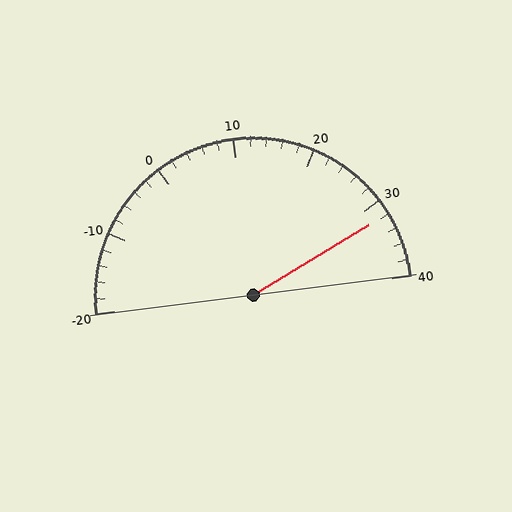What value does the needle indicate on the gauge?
The needle indicates approximately 32.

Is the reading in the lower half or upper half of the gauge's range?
The reading is in the upper half of the range (-20 to 40).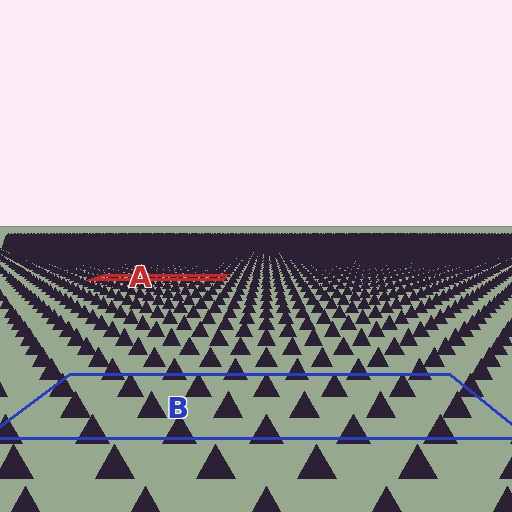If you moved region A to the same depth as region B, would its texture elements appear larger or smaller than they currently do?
They would appear larger. At a closer depth, the same texture elements are projected at a bigger on-screen size.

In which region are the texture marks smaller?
The texture marks are smaller in region A, because it is farther away.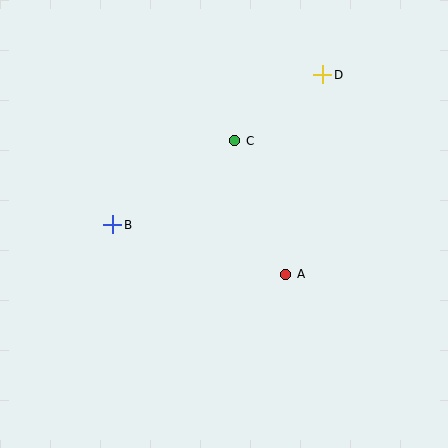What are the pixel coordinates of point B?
Point B is at (113, 225).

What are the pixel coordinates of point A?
Point A is at (286, 274).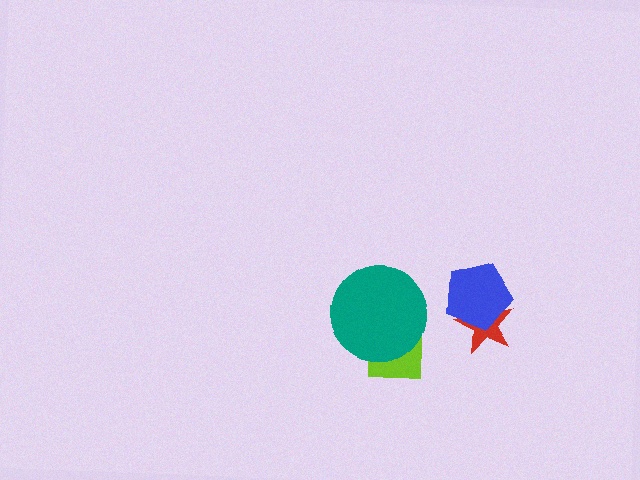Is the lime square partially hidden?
Yes, it is partially covered by another shape.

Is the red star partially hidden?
Yes, it is partially covered by another shape.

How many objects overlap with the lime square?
1 object overlaps with the lime square.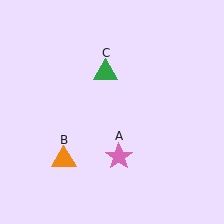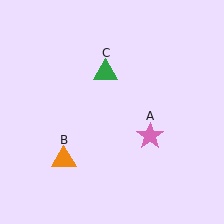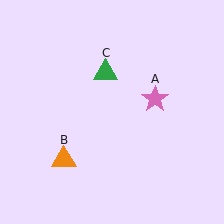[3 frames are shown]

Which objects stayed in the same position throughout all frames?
Orange triangle (object B) and green triangle (object C) remained stationary.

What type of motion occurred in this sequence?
The pink star (object A) rotated counterclockwise around the center of the scene.